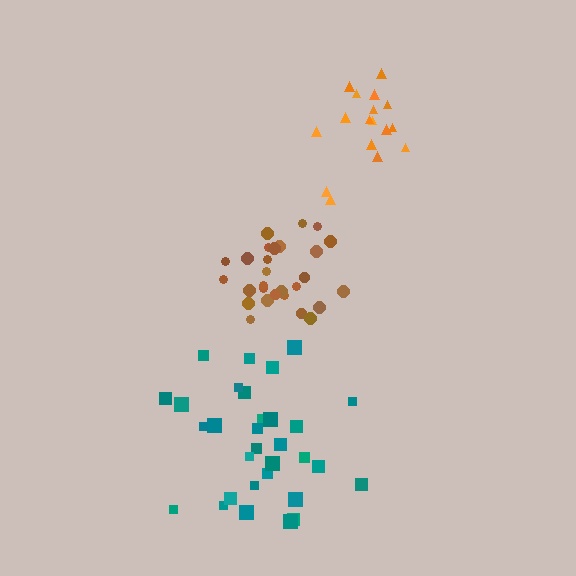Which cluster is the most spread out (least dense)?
Orange.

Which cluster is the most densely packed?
Brown.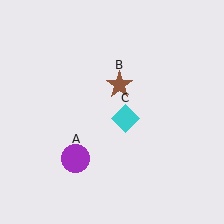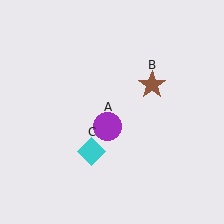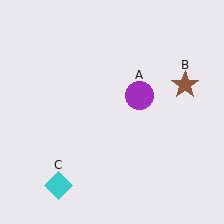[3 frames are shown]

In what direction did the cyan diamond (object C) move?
The cyan diamond (object C) moved down and to the left.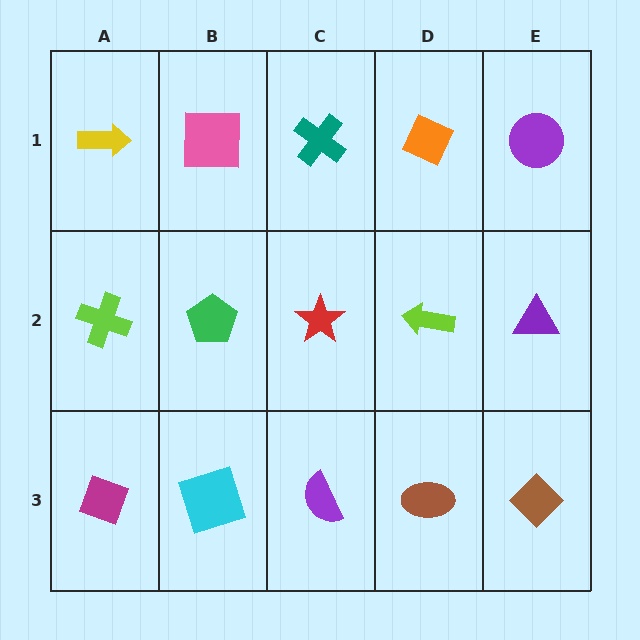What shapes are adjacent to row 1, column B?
A green pentagon (row 2, column B), a yellow arrow (row 1, column A), a teal cross (row 1, column C).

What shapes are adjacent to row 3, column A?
A lime cross (row 2, column A), a cyan square (row 3, column B).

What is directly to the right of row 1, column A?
A pink square.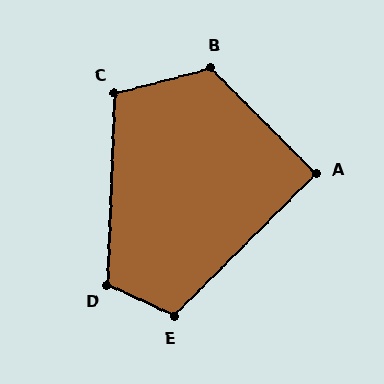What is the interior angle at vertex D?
Approximately 113 degrees (obtuse).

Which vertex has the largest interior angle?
B, at approximately 120 degrees.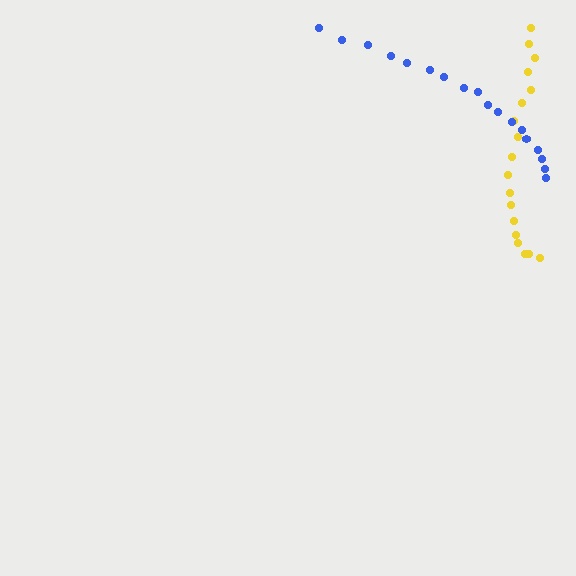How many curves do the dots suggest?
There are 2 distinct paths.